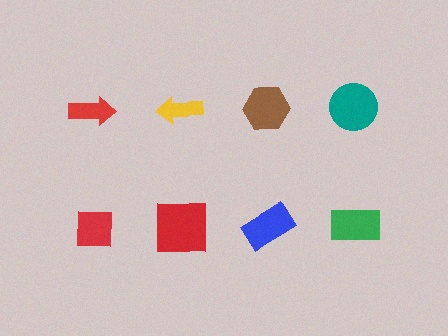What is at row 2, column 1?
A red square.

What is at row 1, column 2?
A yellow arrow.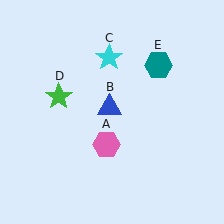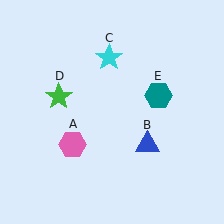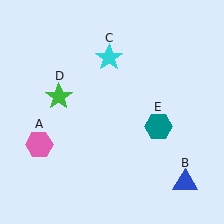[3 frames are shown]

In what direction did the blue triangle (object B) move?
The blue triangle (object B) moved down and to the right.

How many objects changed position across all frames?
3 objects changed position: pink hexagon (object A), blue triangle (object B), teal hexagon (object E).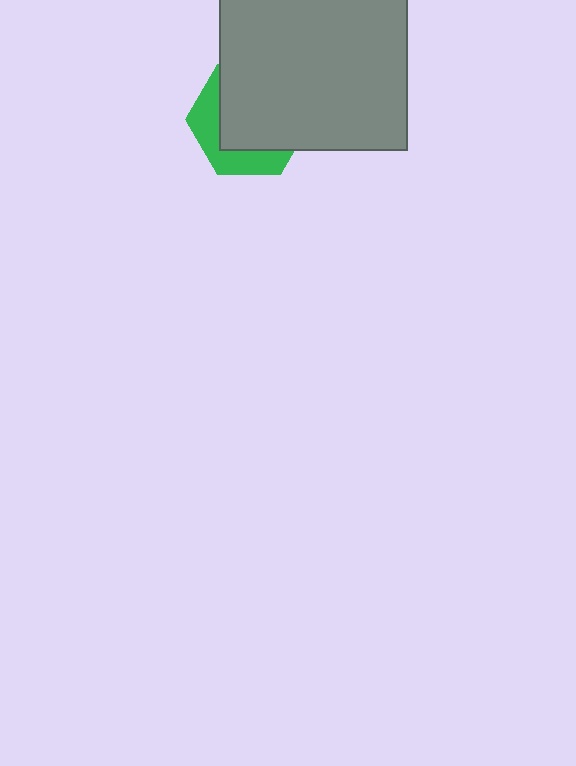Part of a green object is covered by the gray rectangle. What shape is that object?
It is a hexagon.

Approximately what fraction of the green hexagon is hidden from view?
Roughly 66% of the green hexagon is hidden behind the gray rectangle.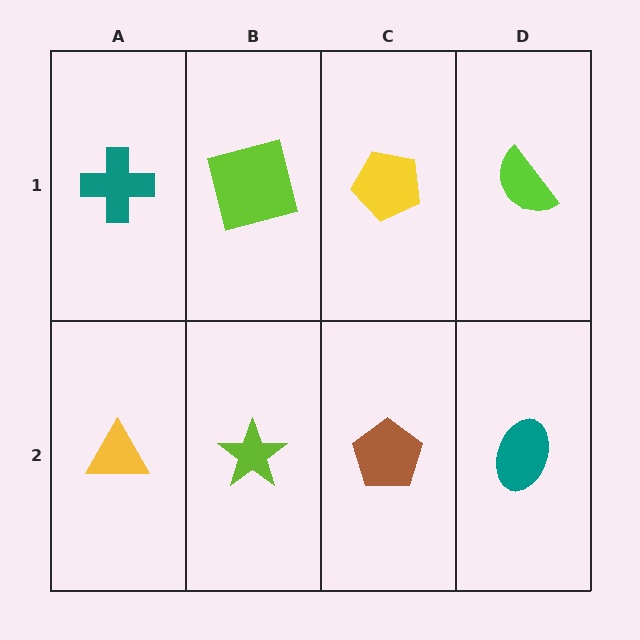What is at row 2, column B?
A lime star.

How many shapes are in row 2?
4 shapes.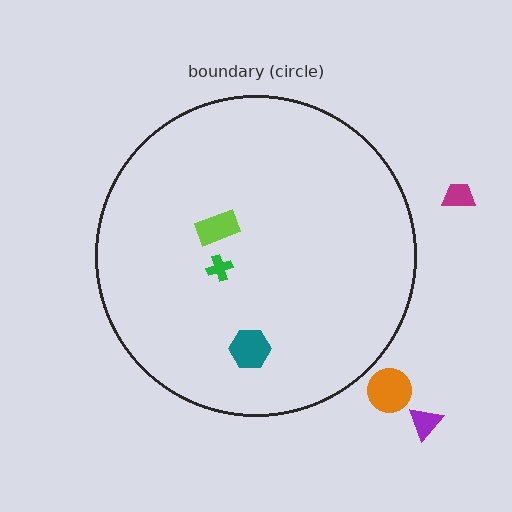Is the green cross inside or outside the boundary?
Inside.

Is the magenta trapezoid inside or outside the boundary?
Outside.